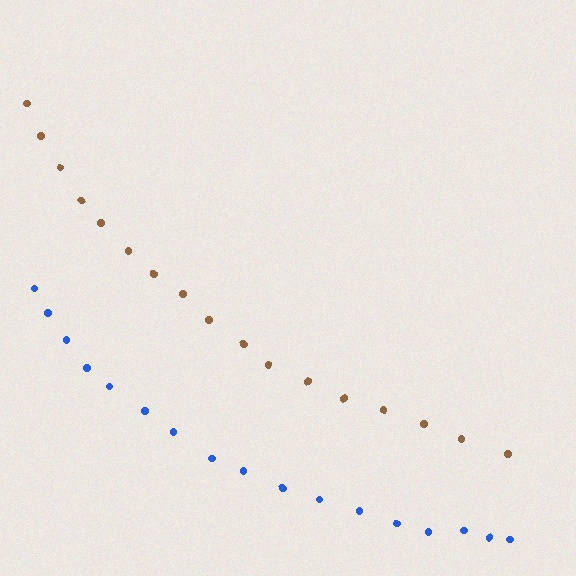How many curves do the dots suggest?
There are 2 distinct paths.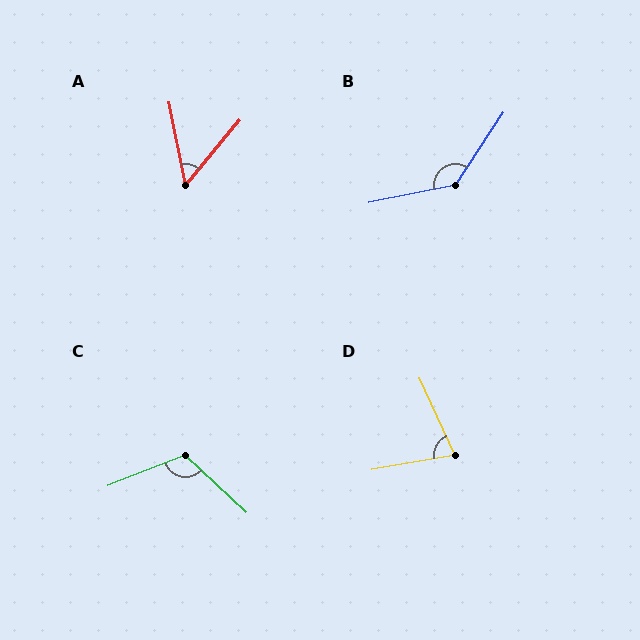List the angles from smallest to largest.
A (51°), D (75°), C (116°), B (135°).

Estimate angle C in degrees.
Approximately 116 degrees.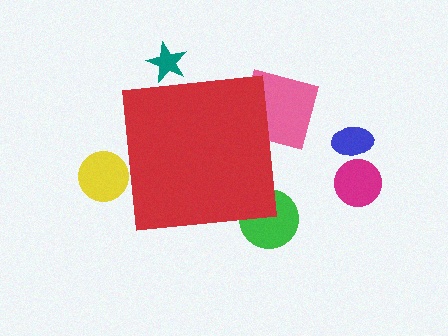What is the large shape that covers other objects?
A red square.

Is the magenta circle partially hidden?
No, the magenta circle is fully visible.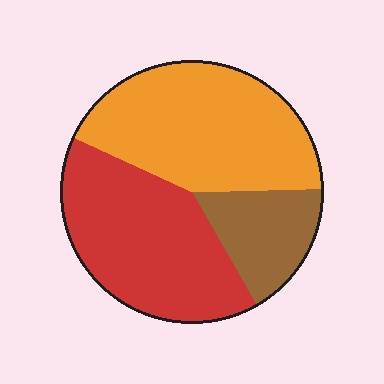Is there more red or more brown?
Red.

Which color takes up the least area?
Brown, at roughly 15%.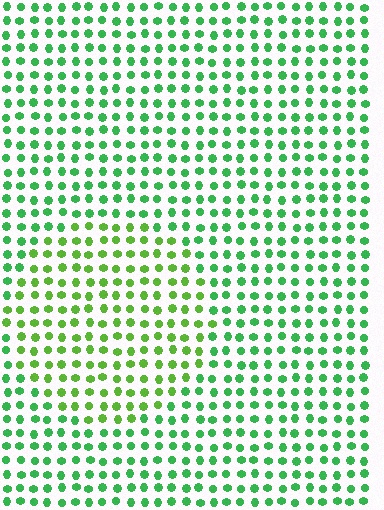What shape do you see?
I see a circle.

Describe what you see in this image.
The image is filled with small green elements in a uniform arrangement. A circle-shaped region is visible where the elements are tinted to a slightly different hue, forming a subtle color boundary.